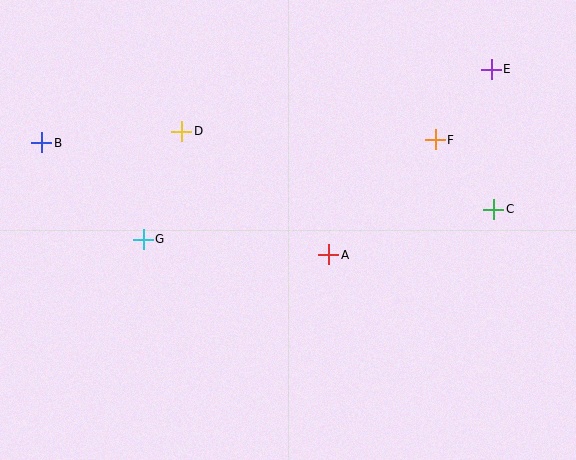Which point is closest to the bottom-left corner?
Point G is closest to the bottom-left corner.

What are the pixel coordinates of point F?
Point F is at (435, 140).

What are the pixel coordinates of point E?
Point E is at (491, 69).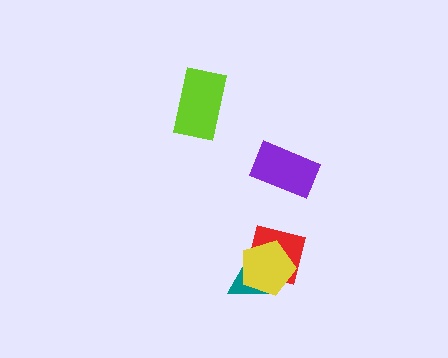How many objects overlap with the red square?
2 objects overlap with the red square.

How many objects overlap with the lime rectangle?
0 objects overlap with the lime rectangle.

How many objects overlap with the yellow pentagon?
2 objects overlap with the yellow pentagon.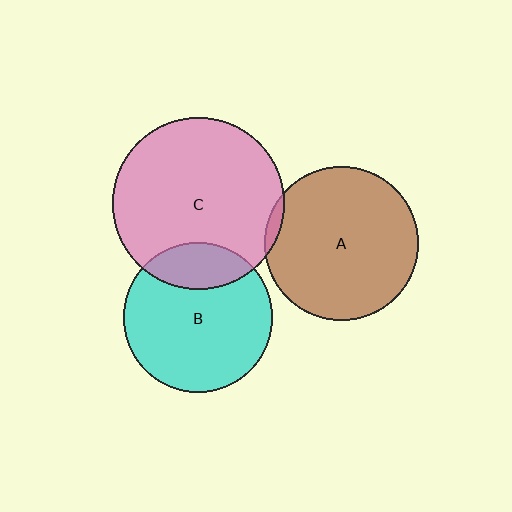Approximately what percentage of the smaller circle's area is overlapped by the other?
Approximately 5%.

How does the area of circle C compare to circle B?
Approximately 1.3 times.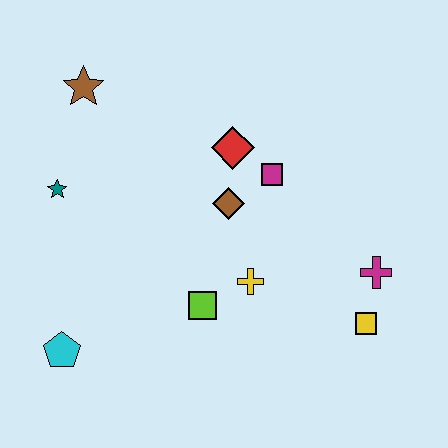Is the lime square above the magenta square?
No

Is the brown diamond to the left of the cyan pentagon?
No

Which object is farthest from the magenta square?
The cyan pentagon is farthest from the magenta square.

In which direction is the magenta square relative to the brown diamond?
The magenta square is to the right of the brown diamond.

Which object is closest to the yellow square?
The magenta cross is closest to the yellow square.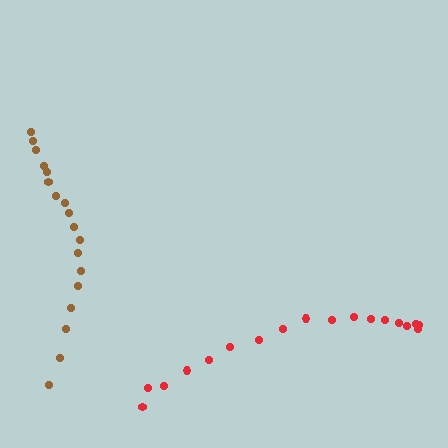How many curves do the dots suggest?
There are 2 distinct paths.